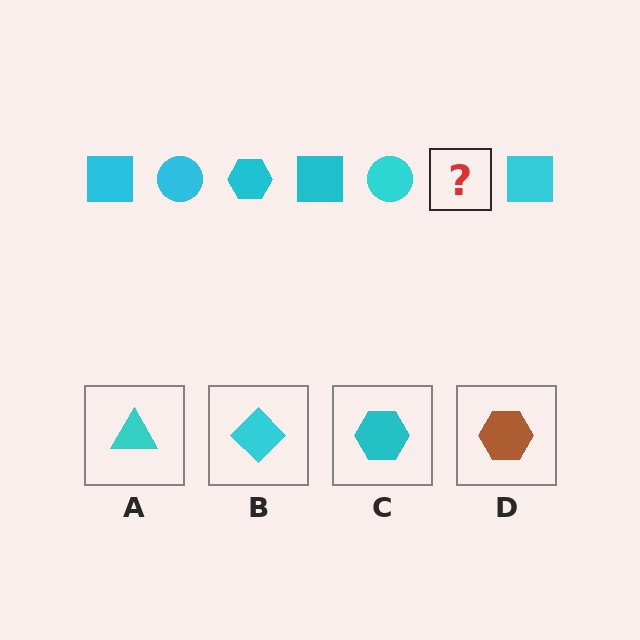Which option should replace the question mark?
Option C.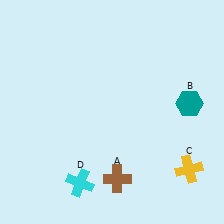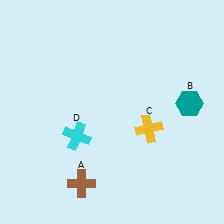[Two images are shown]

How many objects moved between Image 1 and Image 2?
3 objects moved between the two images.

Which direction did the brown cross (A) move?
The brown cross (A) moved left.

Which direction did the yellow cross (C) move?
The yellow cross (C) moved up.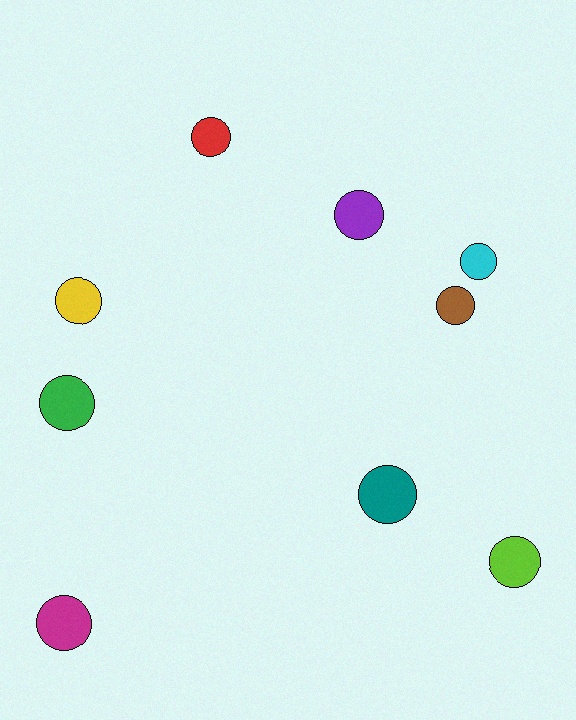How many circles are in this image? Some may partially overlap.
There are 9 circles.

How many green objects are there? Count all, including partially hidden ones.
There is 1 green object.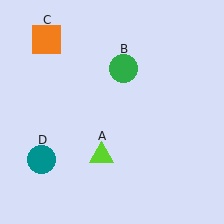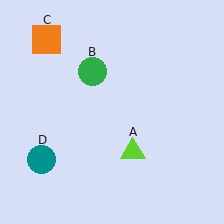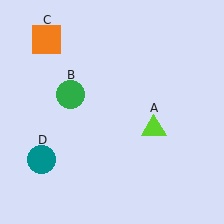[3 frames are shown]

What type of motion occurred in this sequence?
The lime triangle (object A), green circle (object B) rotated counterclockwise around the center of the scene.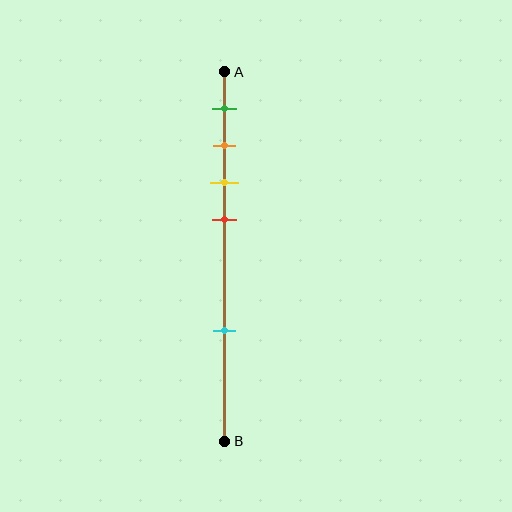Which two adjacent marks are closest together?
The orange and yellow marks are the closest adjacent pair.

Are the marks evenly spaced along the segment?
No, the marks are not evenly spaced.